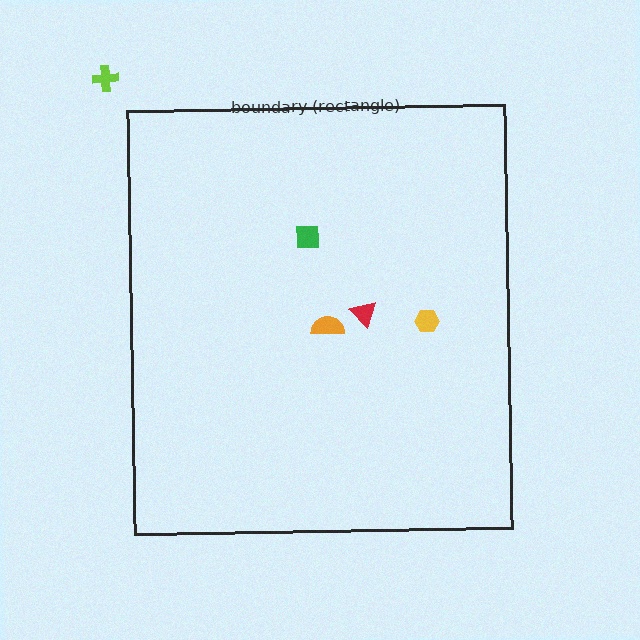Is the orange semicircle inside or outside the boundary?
Inside.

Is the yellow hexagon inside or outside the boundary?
Inside.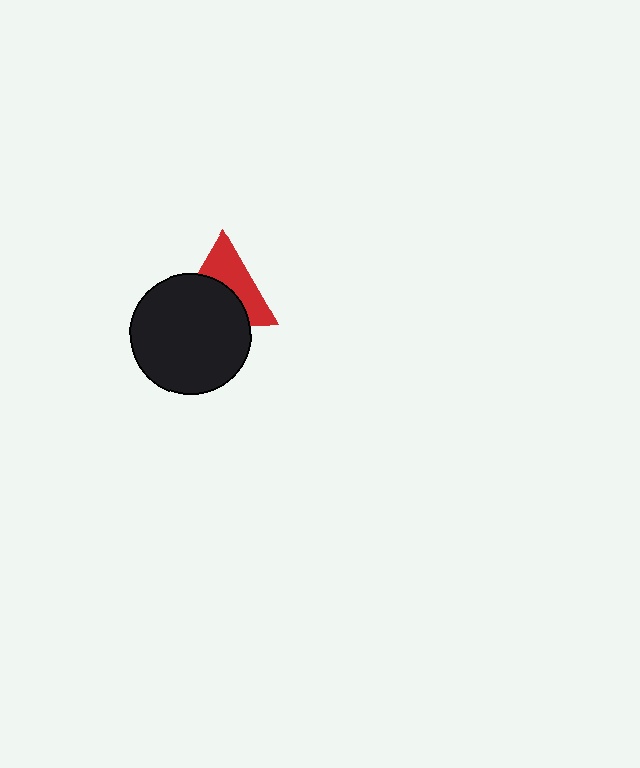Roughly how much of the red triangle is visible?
About half of it is visible (roughly 48%).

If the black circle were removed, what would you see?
You would see the complete red triangle.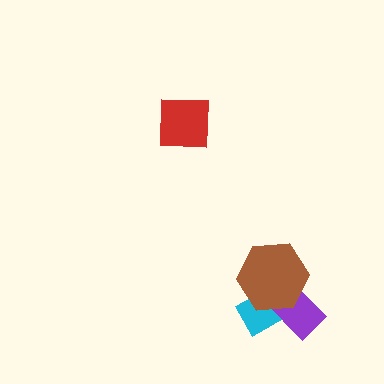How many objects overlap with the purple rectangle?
2 objects overlap with the purple rectangle.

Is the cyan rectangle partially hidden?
Yes, it is partially covered by another shape.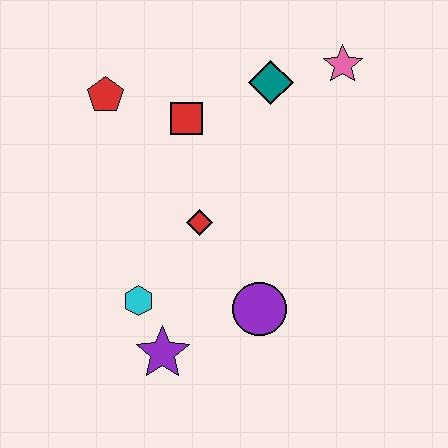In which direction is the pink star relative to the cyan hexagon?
The pink star is above the cyan hexagon.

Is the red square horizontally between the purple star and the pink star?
Yes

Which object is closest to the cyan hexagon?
The purple star is closest to the cyan hexagon.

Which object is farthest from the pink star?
The purple star is farthest from the pink star.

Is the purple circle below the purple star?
No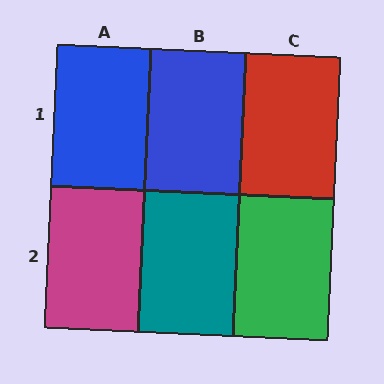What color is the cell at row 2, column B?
Teal.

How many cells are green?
1 cell is green.